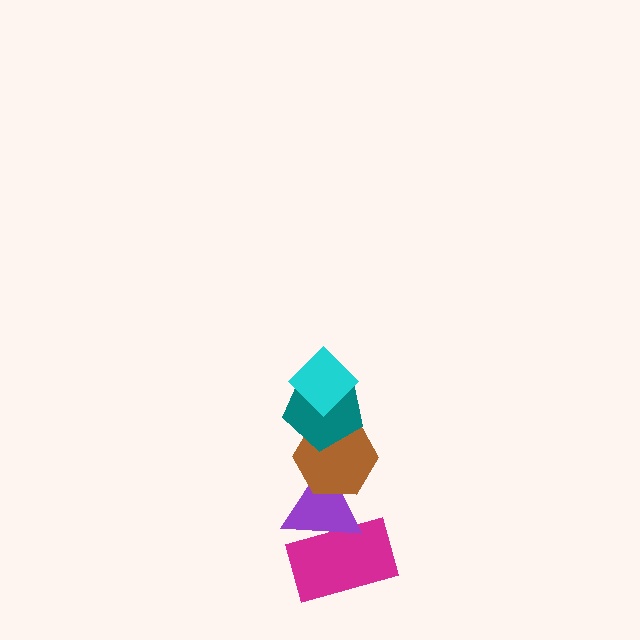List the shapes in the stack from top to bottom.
From top to bottom: the cyan diamond, the teal pentagon, the brown hexagon, the purple triangle, the magenta rectangle.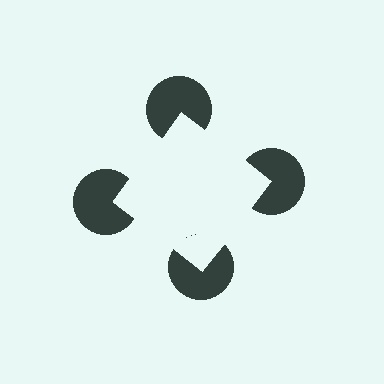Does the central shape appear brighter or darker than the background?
It typically appears slightly brighter than the background, even though no actual brightness change is drawn.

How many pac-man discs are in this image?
There are 4 — one at each vertex of the illusory square.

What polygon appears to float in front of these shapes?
An illusory square — its edges are inferred from the aligned wedge cuts in the pac-man discs, not physically drawn.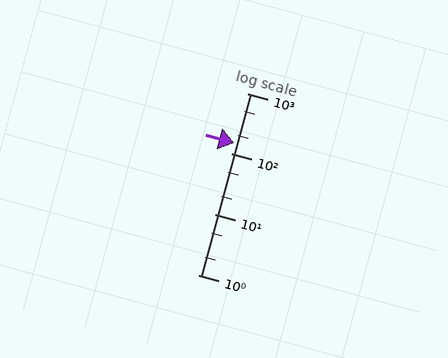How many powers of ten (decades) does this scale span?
The scale spans 3 decades, from 1 to 1000.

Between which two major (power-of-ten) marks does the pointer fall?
The pointer is between 100 and 1000.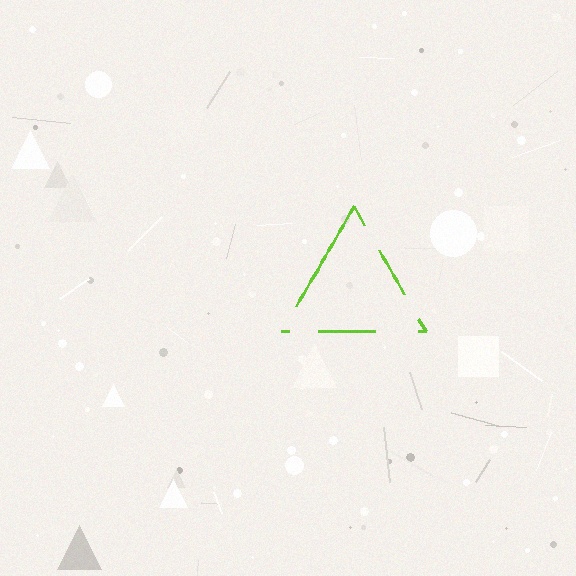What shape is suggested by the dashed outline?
The dashed outline suggests a triangle.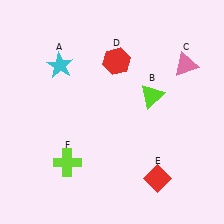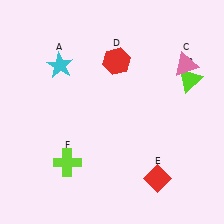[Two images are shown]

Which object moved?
The lime triangle (B) moved right.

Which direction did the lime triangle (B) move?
The lime triangle (B) moved right.